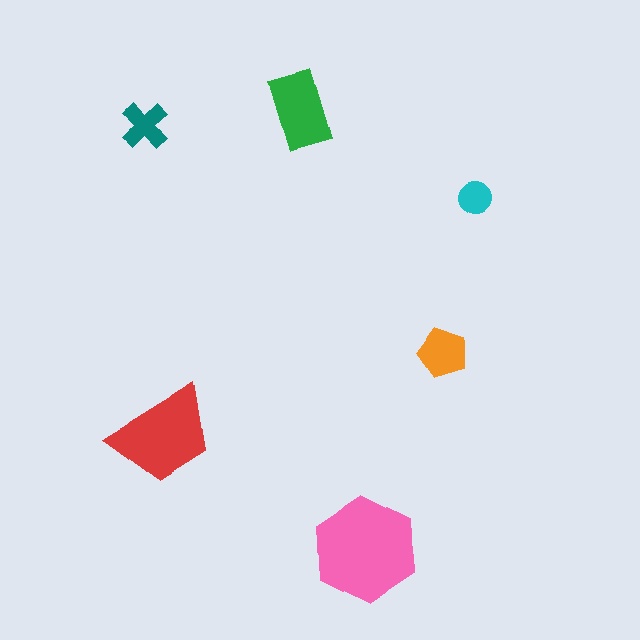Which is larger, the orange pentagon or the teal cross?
The orange pentagon.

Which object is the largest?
The pink hexagon.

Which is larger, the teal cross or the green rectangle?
The green rectangle.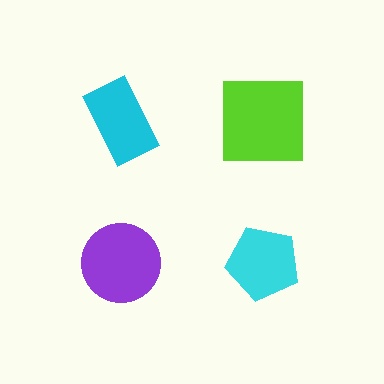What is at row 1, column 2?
A lime square.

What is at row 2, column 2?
A cyan pentagon.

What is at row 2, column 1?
A purple circle.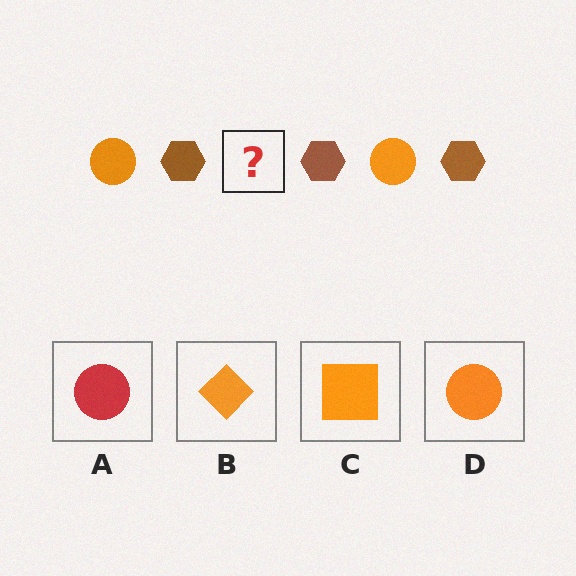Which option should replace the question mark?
Option D.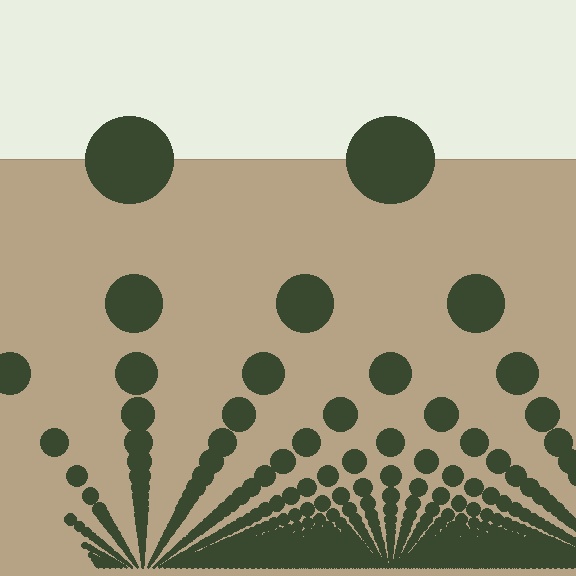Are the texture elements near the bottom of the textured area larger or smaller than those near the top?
Smaller. The gradient is inverted — elements near the bottom are smaller and denser.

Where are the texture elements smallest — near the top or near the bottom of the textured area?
Near the bottom.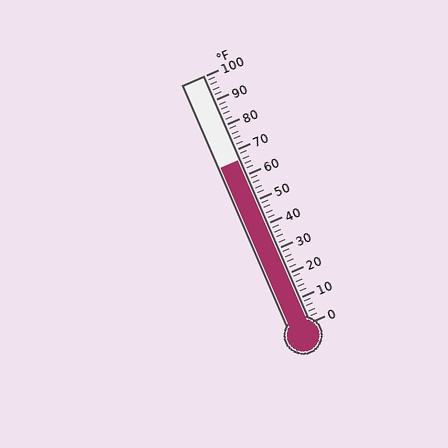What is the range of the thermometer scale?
The thermometer scale ranges from 0°F to 100°F.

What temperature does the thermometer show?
The thermometer shows approximately 66°F.